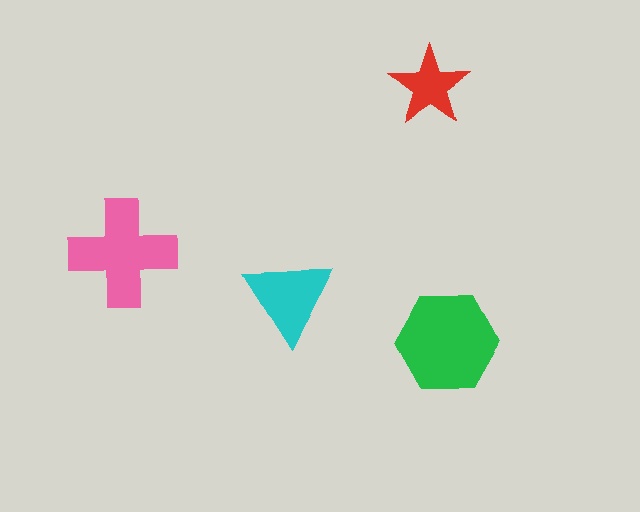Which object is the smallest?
The red star.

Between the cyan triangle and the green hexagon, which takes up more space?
The green hexagon.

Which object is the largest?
The green hexagon.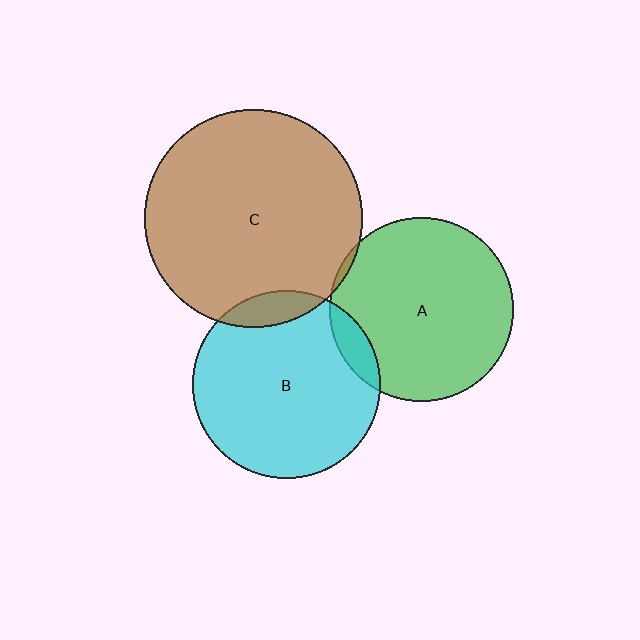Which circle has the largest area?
Circle C (brown).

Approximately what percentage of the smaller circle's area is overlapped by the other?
Approximately 5%.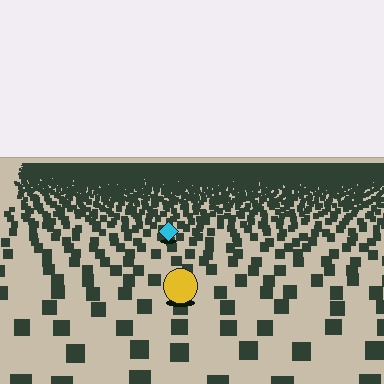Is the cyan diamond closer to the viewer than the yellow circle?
No. The yellow circle is closer — you can tell from the texture gradient: the ground texture is coarser near it.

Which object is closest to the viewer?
The yellow circle is closest. The texture marks near it are larger and more spread out.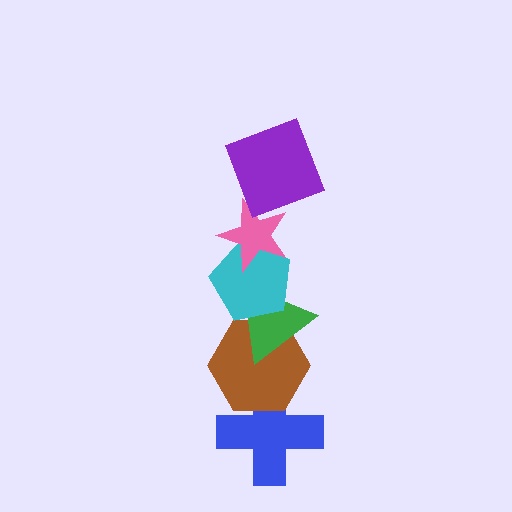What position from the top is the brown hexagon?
The brown hexagon is 5th from the top.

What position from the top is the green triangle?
The green triangle is 4th from the top.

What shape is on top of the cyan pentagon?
The pink star is on top of the cyan pentagon.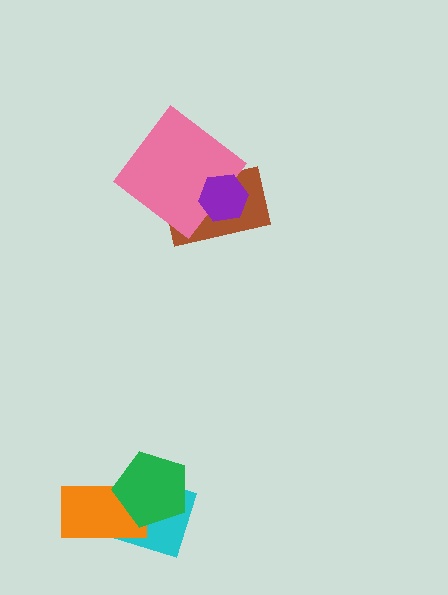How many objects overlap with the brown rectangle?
2 objects overlap with the brown rectangle.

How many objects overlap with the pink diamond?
2 objects overlap with the pink diamond.